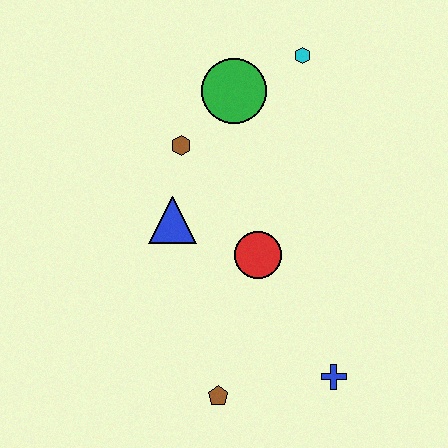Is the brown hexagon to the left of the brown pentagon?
Yes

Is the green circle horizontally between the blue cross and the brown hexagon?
Yes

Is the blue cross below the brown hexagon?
Yes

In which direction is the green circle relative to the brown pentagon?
The green circle is above the brown pentagon.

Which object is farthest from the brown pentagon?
The cyan hexagon is farthest from the brown pentagon.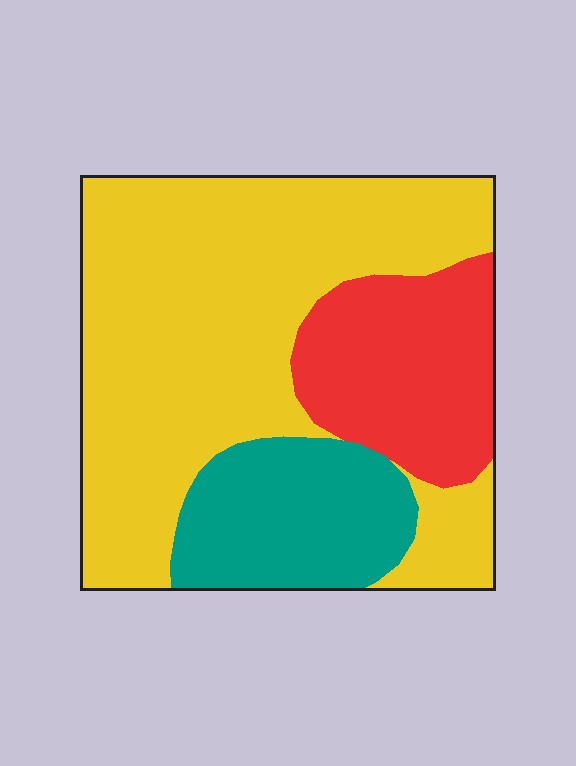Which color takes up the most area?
Yellow, at roughly 60%.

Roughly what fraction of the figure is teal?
Teal covers 19% of the figure.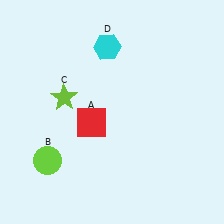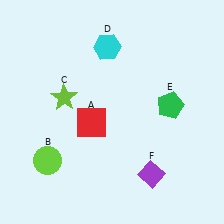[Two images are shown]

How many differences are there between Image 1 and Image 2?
There are 2 differences between the two images.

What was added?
A green pentagon (E), a purple diamond (F) were added in Image 2.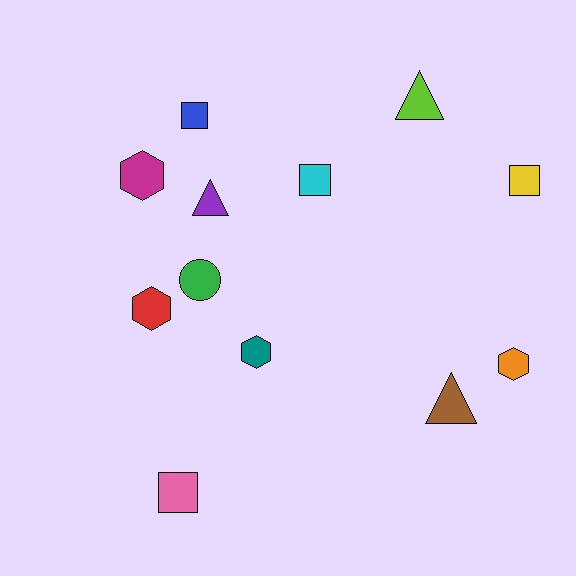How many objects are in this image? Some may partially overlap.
There are 12 objects.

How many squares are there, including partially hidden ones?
There are 4 squares.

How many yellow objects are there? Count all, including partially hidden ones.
There is 1 yellow object.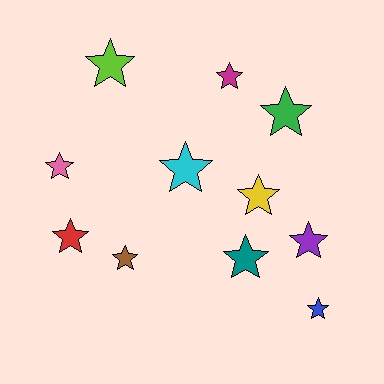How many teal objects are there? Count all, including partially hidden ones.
There is 1 teal object.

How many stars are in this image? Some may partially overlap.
There are 11 stars.